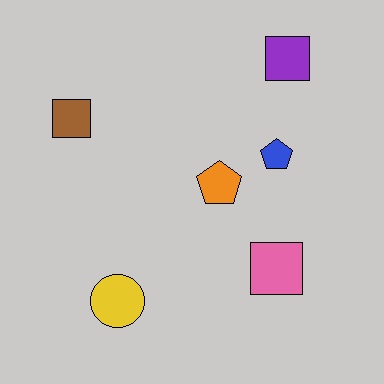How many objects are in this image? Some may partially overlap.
There are 6 objects.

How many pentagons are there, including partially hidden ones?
There are 2 pentagons.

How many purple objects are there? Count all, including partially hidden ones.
There is 1 purple object.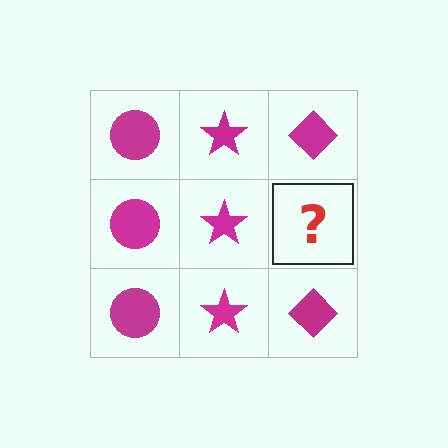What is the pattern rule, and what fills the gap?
The rule is that each column has a consistent shape. The gap should be filled with a magenta diamond.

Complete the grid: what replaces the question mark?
The question mark should be replaced with a magenta diamond.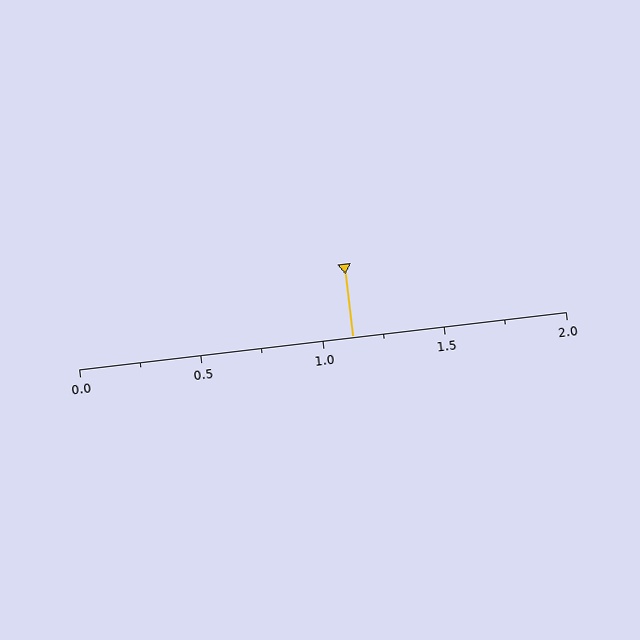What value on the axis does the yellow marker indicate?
The marker indicates approximately 1.12.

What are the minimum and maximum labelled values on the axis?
The axis runs from 0.0 to 2.0.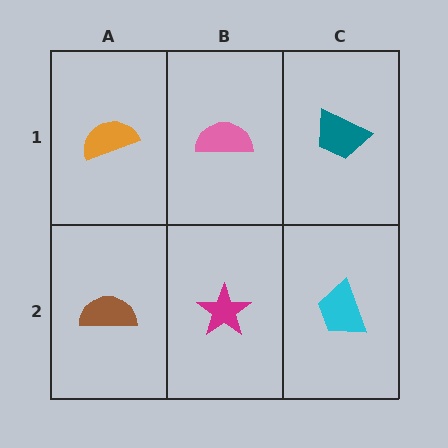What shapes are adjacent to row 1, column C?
A cyan trapezoid (row 2, column C), a pink semicircle (row 1, column B).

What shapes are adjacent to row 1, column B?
A magenta star (row 2, column B), an orange semicircle (row 1, column A), a teal trapezoid (row 1, column C).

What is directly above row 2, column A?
An orange semicircle.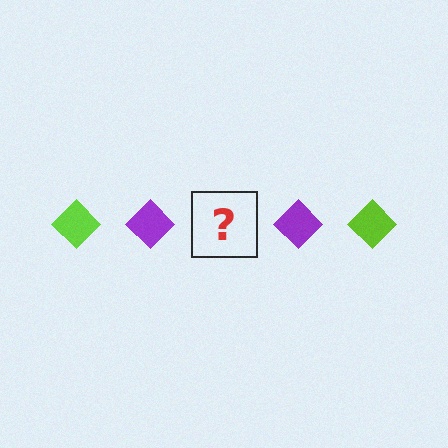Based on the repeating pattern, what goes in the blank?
The blank should be a lime diamond.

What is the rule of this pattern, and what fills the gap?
The rule is that the pattern cycles through lime, purple diamonds. The gap should be filled with a lime diamond.